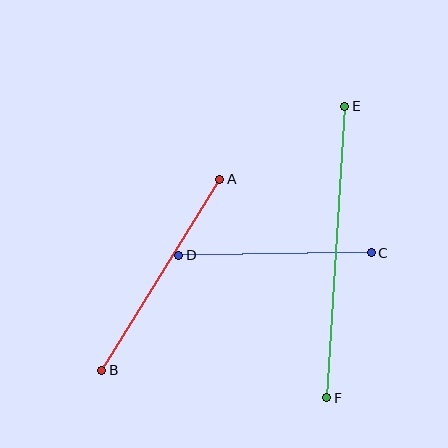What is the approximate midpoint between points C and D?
The midpoint is at approximately (275, 254) pixels.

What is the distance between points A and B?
The distance is approximately 224 pixels.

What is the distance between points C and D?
The distance is approximately 192 pixels.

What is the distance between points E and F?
The distance is approximately 292 pixels.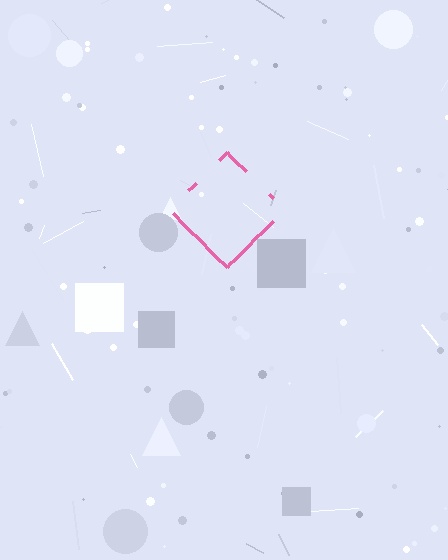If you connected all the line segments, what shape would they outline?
They would outline a diamond.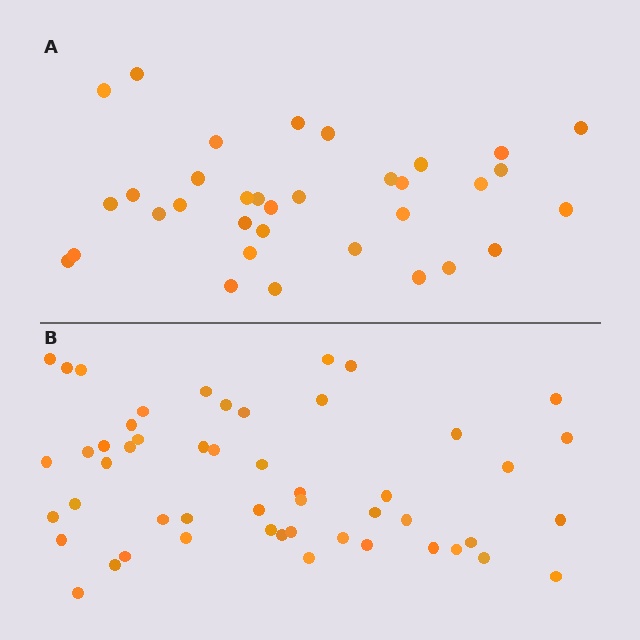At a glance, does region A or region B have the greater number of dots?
Region B (the bottom region) has more dots.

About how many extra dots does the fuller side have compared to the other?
Region B has approximately 15 more dots than region A.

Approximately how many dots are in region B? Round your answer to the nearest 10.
About 50 dots. (The exact count is 51, which rounds to 50.)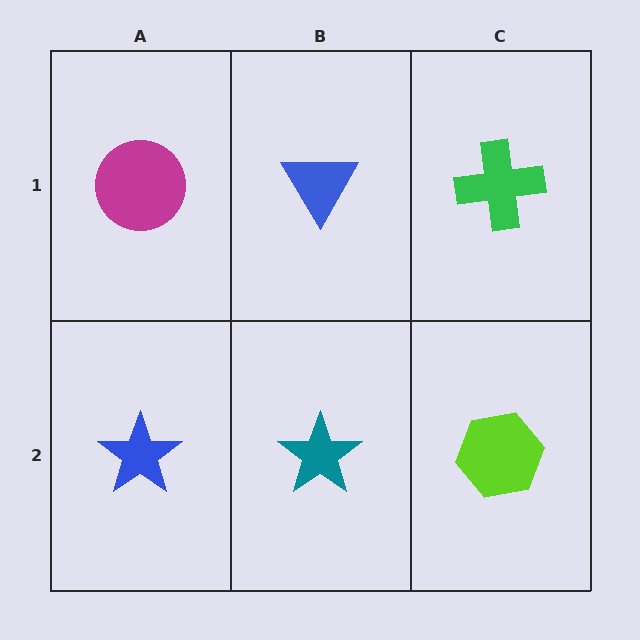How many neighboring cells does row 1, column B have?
3.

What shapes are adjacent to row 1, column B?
A teal star (row 2, column B), a magenta circle (row 1, column A), a green cross (row 1, column C).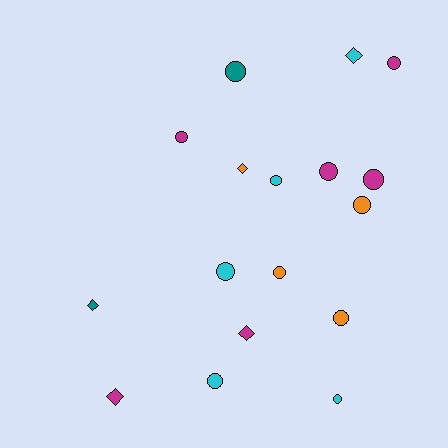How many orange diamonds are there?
There is 1 orange diamond.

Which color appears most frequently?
Magenta, with 6 objects.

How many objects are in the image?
There are 17 objects.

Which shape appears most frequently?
Circle, with 12 objects.